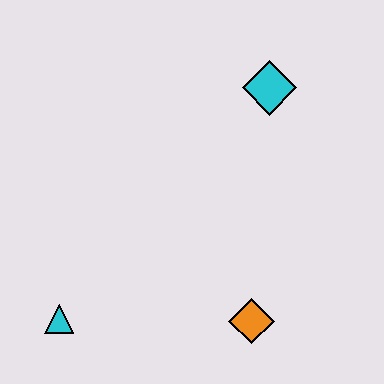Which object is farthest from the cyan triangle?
The cyan diamond is farthest from the cyan triangle.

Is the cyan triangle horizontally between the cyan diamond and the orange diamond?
No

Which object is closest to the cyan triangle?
The orange diamond is closest to the cyan triangle.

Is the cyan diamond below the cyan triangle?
No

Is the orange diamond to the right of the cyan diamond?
No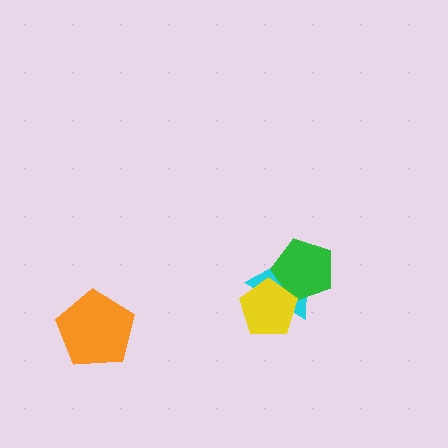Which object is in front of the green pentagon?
The yellow pentagon is in front of the green pentagon.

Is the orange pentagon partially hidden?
No, no other shape covers it.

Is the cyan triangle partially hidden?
Yes, it is partially covered by another shape.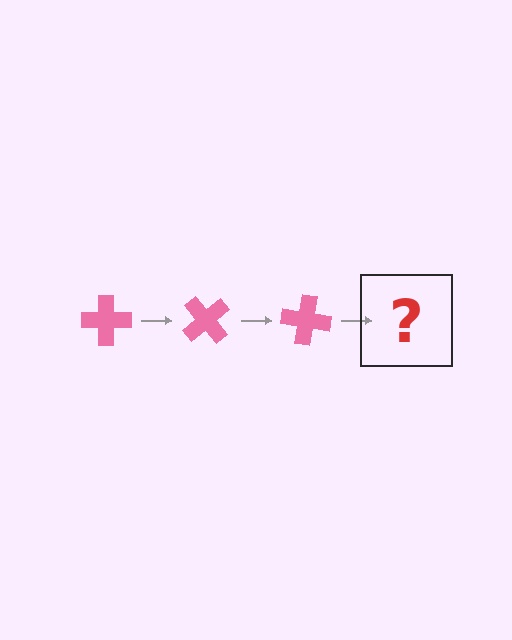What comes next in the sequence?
The next element should be a pink cross rotated 150 degrees.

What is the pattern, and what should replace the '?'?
The pattern is that the cross rotates 50 degrees each step. The '?' should be a pink cross rotated 150 degrees.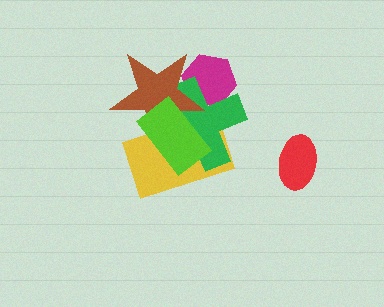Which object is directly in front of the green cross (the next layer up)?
The brown star is directly in front of the green cross.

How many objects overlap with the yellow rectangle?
3 objects overlap with the yellow rectangle.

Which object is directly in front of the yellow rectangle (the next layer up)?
The green cross is directly in front of the yellow rectangle.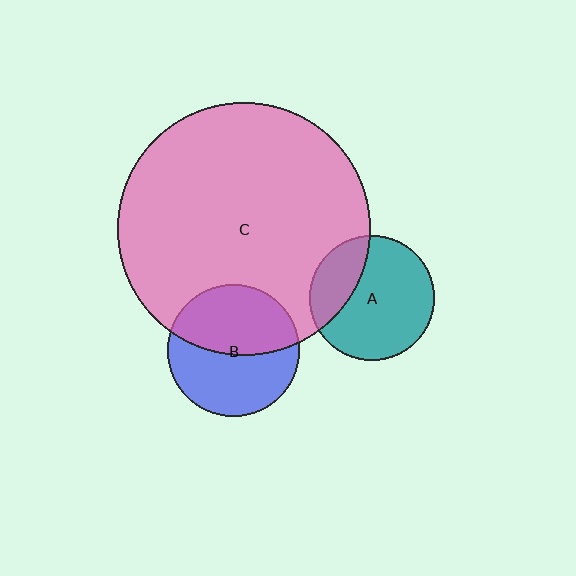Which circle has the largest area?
Circle C (pink).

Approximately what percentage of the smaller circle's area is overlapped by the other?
Approximately 50%.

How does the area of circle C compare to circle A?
Approximately 4.1 times.